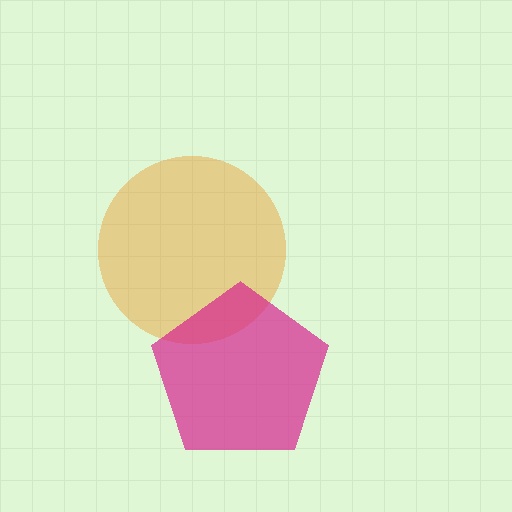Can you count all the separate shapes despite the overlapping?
Yes, there are 2 separate shapes.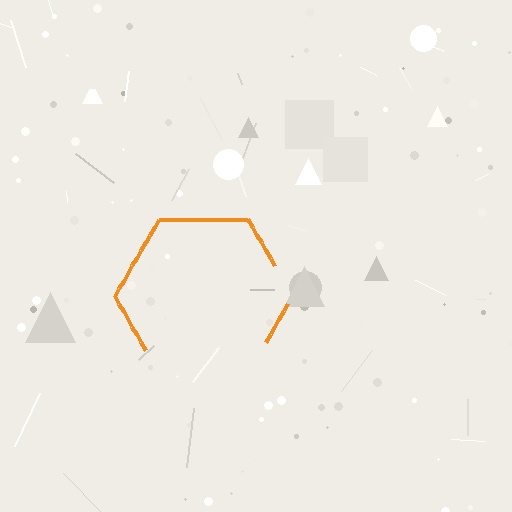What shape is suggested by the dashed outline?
The dashed outline suggests a hexagon.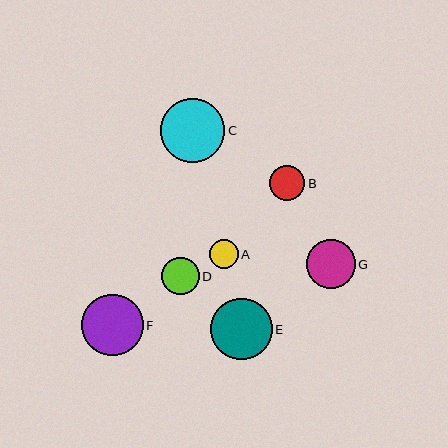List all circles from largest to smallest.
From largest to smallest: C, E, F, G, D, B, A.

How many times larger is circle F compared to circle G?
Circle F is approximately 1.3 times the size of circle G.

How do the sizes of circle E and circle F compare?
Circle E and circle F are approximately the same size.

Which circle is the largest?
Circle C is the largest with a size of approximately 64 pixels.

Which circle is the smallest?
Circle A is the smallest with a size of approximately 28 pixels.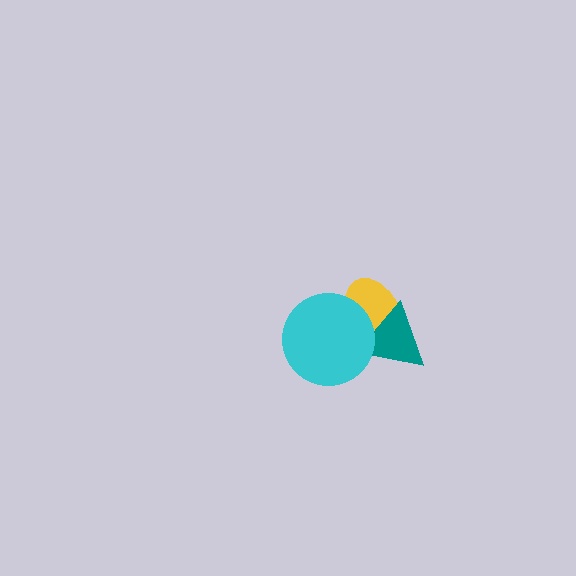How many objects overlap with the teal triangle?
2 objects overlap with the teal triangle.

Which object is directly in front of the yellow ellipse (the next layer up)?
The teal triangle is directly in front of the yellow ellipse.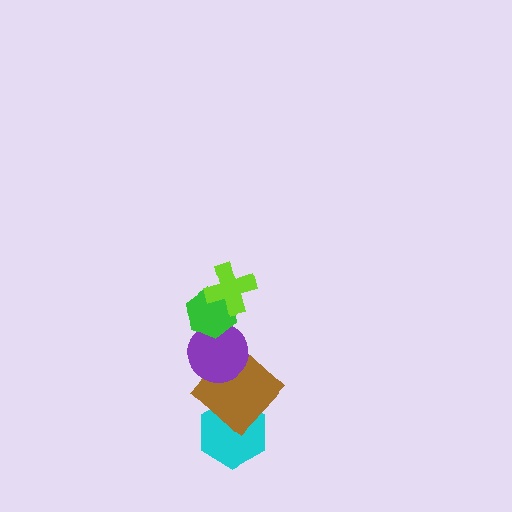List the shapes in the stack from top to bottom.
From top to bottom: the lime cross, the green hexagon, the purple circle, the brown diamond, the cyan hexagon.